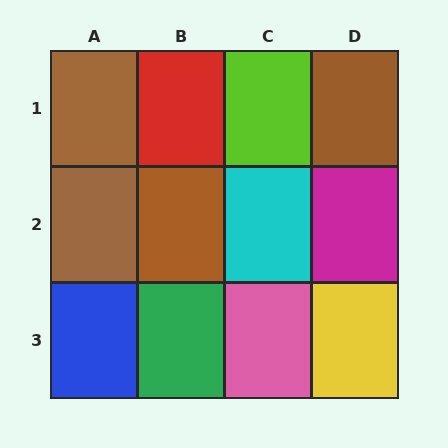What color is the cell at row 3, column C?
Pink.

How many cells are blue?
1 cell is blue.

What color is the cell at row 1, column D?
Brown.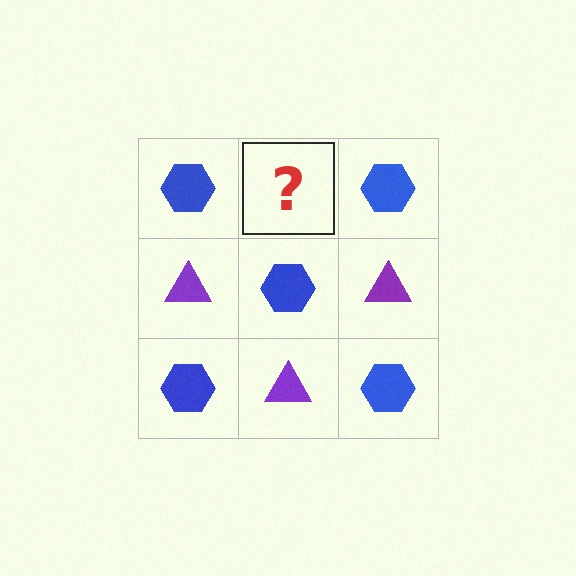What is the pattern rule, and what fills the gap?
The rule is that it alternates blue hexagon and purple triangle in a checkerboard pattern. The gap should be filled with a purple triangle.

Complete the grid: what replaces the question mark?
The question mark should be replaced with a purple triangle.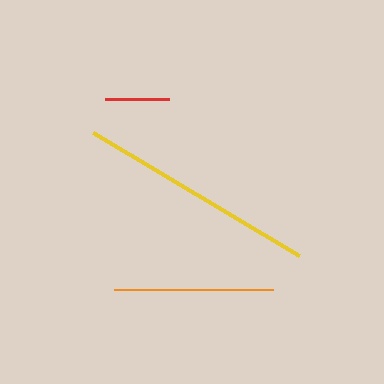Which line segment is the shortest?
The red line is the shortest at approximately 65 pixels.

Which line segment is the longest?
The yellow line is the longest at approximately 240 pixels.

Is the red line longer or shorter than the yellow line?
The yellow line is longer than the red line.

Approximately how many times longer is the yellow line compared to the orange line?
The yellow line is approximately 1.5 times the length of the orange line.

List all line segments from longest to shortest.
From longest to shortest: yellow, orange, red.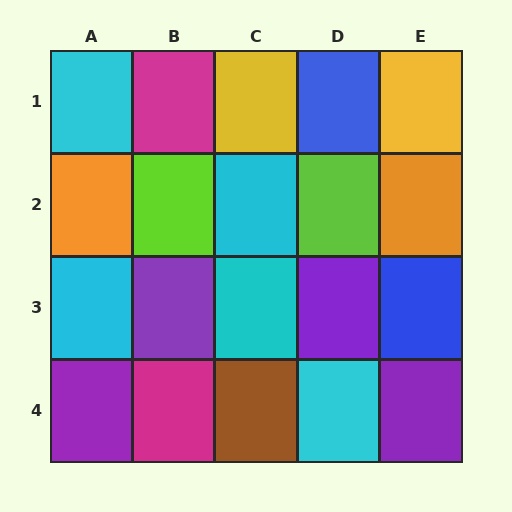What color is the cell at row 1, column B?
Magenta.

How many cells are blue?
2 cells are blue.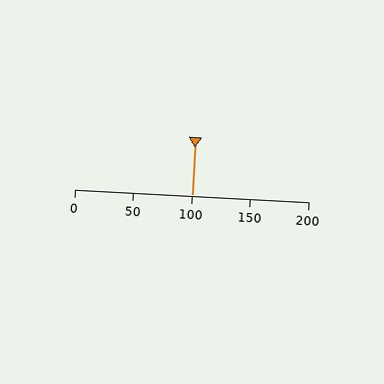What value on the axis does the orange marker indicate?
The marker indicates approximately 100.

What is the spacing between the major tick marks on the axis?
The major ticks are spaced 50 apart.